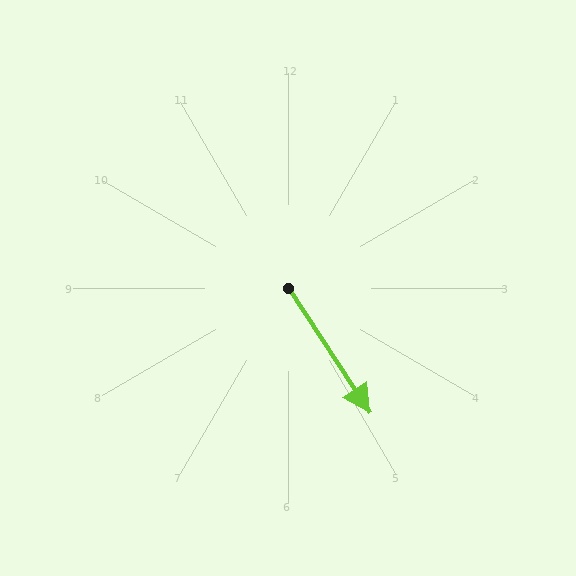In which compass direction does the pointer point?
Southeast.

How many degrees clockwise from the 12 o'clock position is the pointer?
Approximately 147 degrees.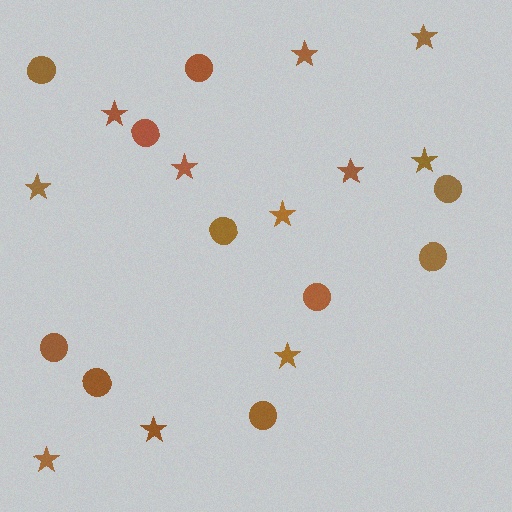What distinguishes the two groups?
There are 2 groups: one group of circles (10) and one group of stars (11).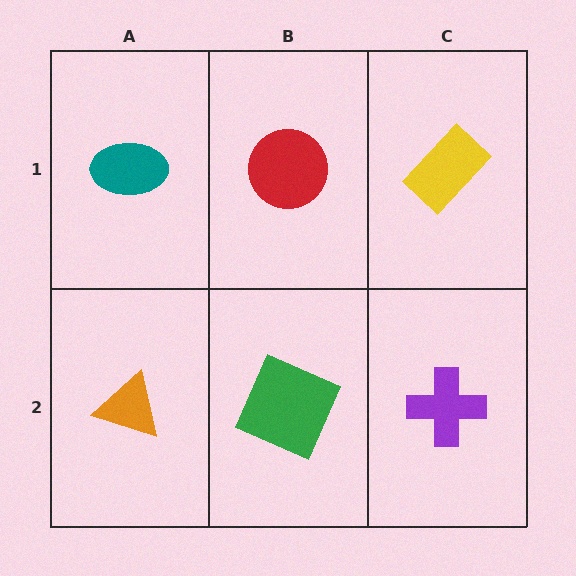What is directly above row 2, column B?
A red circle.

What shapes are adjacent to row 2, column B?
A red circle (row 1, column B), an orange triangle (row 2, column A), a purple cross (row 2, column C).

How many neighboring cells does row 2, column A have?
2.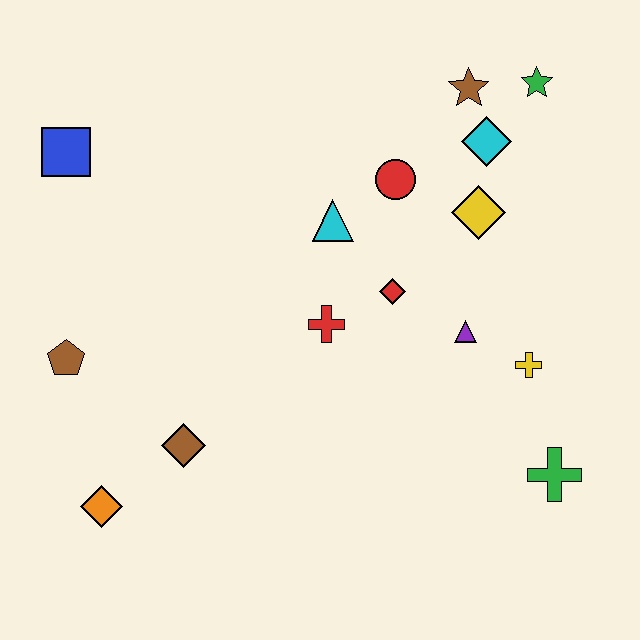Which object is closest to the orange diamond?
The brown diamond is closest to the orange diamond.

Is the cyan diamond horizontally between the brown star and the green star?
Yes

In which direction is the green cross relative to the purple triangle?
The green cross is below the purple triangle.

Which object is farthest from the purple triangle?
The blue square is farthest from the purple triangle.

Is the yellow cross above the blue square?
No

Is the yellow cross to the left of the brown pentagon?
No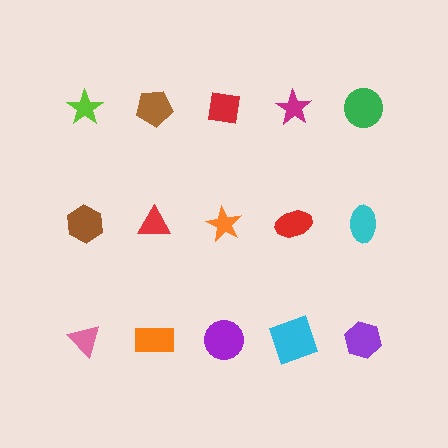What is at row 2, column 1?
A brown hexagon.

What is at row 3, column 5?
A purple hexagon.